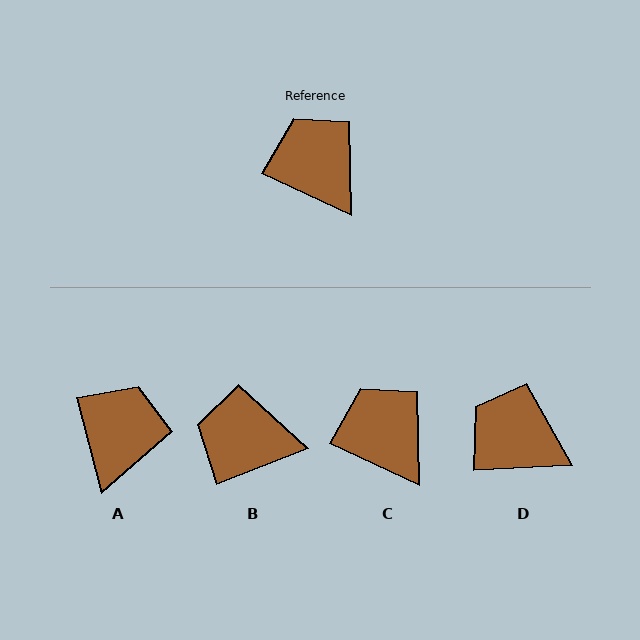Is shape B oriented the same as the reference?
No, it is off by about 47 degrees.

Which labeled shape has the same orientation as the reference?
C.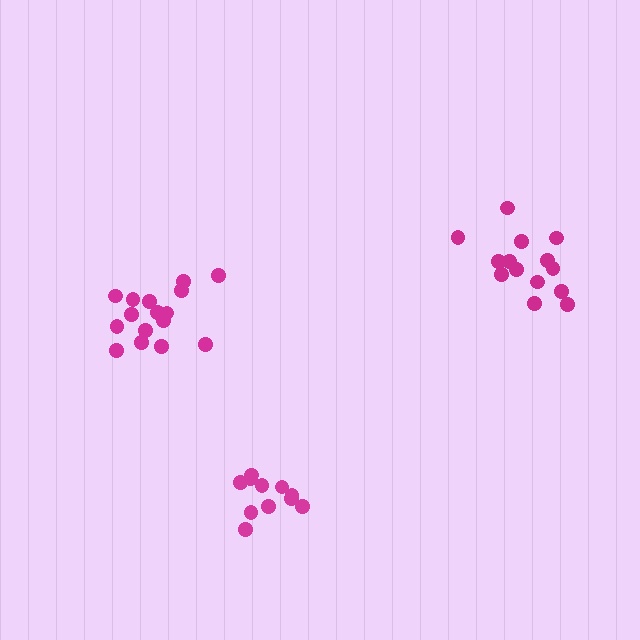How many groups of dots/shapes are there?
There are 3 groups.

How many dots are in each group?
Group 1: 14 dots, Group 2: 11 dots, Group 3: 16 dots (41 total).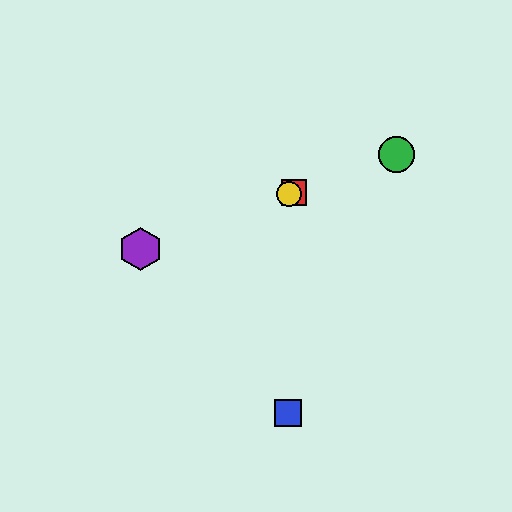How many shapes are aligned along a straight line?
4 shapes (the red square, the green circle, the yellow circle, the purple hexagon) are aligned along a straight line.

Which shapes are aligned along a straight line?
The red square, the green circle, the yellow circle, the purple hexagon are aligned along a straight line.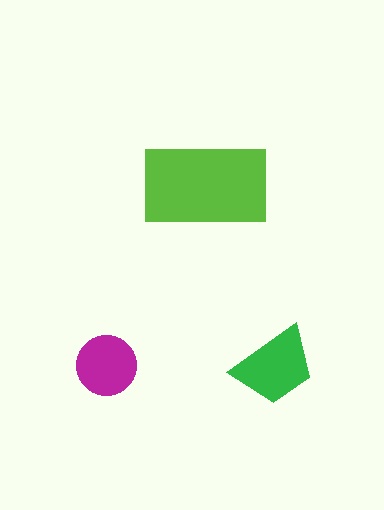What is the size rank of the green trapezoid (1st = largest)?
2nd.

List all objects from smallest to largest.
The magenta circle, the green trapezoid, the lime rectangle.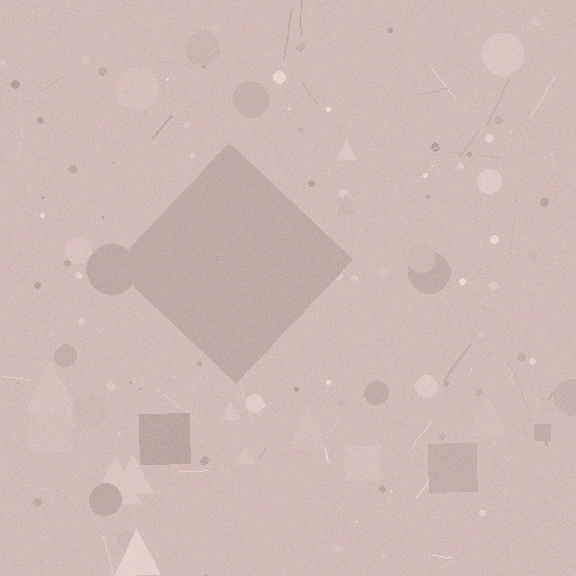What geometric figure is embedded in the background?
A diamond is embedded in the background.